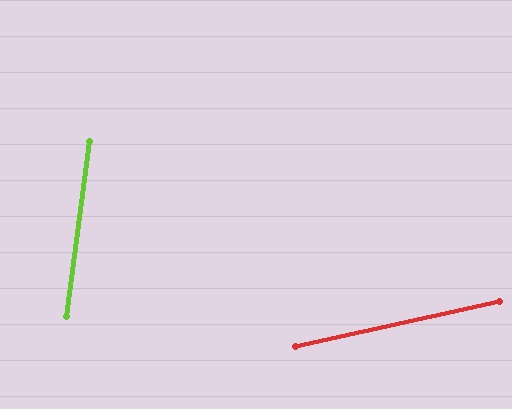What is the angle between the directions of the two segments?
Approximately 70 degrees.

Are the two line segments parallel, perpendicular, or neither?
Neither parallel nor perpendicular — they differ by about 70°.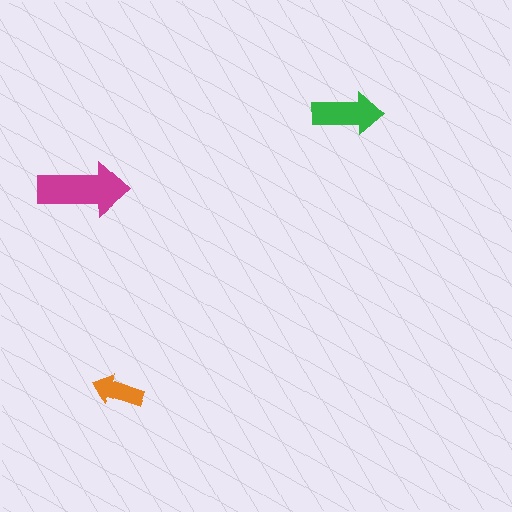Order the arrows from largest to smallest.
the magenta one, the green one, the orange one.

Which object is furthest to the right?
The green arrow is rightmost.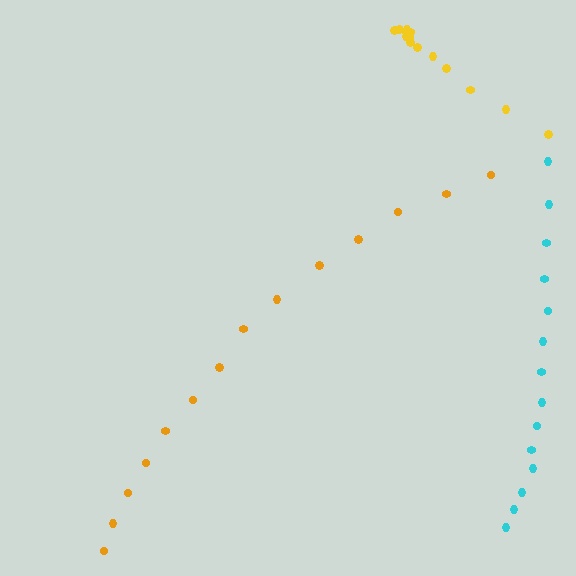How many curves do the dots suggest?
There are 3 distinct paths.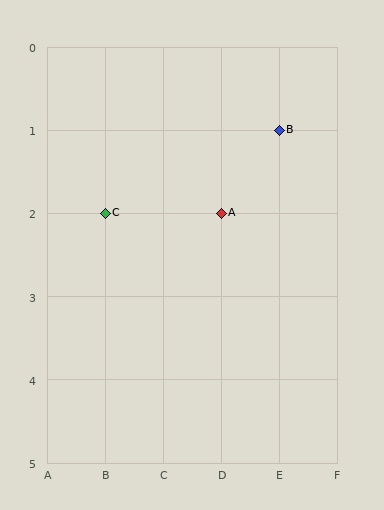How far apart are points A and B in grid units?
Points A and B are 1 column and 1 row apart (about 1.4 grid units diagonally).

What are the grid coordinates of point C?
Point C is at grid coordinates (B, 2).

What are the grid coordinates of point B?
Point B is at grid coordinates (E, 1).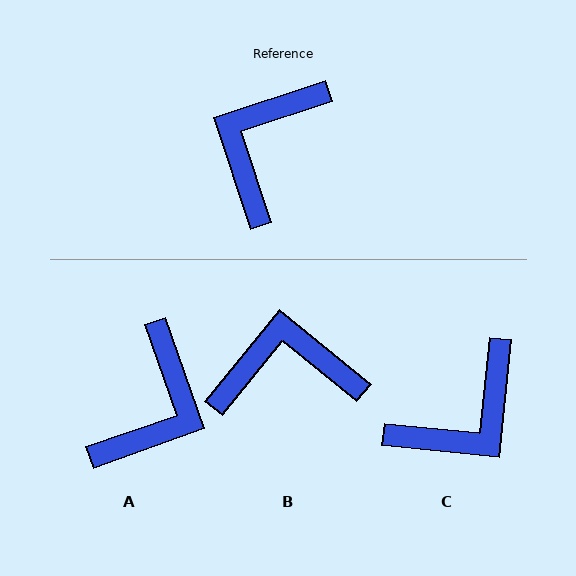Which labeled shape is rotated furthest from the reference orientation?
A, about 179 degrees away.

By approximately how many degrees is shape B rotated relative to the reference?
Approximately 58 degrees clockwise.